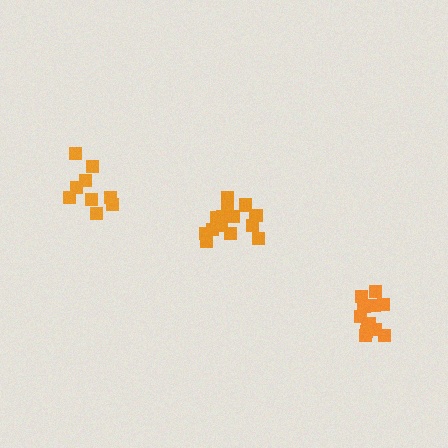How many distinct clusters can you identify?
There are 3 distinct clusters.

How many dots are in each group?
Group 1: 9 dots, Group 2: 12 dots, Group 3: 15 dots (36 total).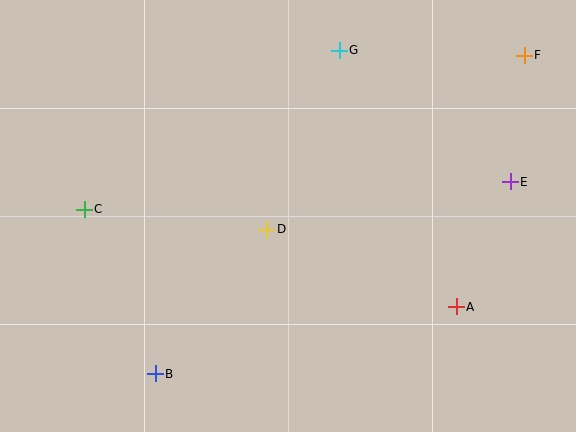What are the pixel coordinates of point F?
Point F is at (524, 55).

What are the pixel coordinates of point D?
Point D is at (267, 229).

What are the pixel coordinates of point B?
Point B is at (155, 374).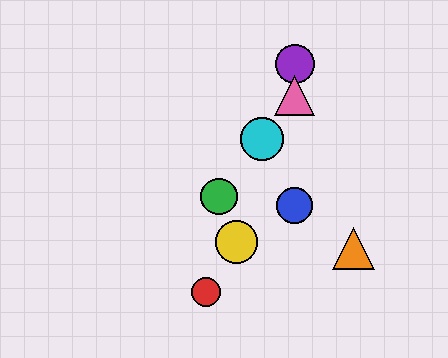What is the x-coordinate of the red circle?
The red circle is at x≈206.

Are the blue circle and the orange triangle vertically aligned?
No, the blue circle is at x≈295 and the orange triangle is at x≈354.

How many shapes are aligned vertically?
3 shapes (the blue circle, the purple circle, the pink triangle) are aligned vertically.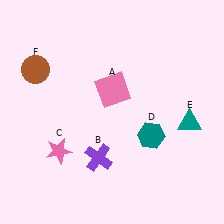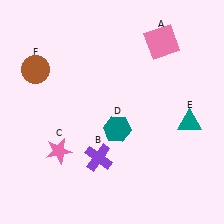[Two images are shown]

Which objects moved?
The objects that moved are: the pink square (A), the teal hexagon (D).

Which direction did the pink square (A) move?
The pink square (A) moved right.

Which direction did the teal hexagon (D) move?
The teal hexagon (D) moved left.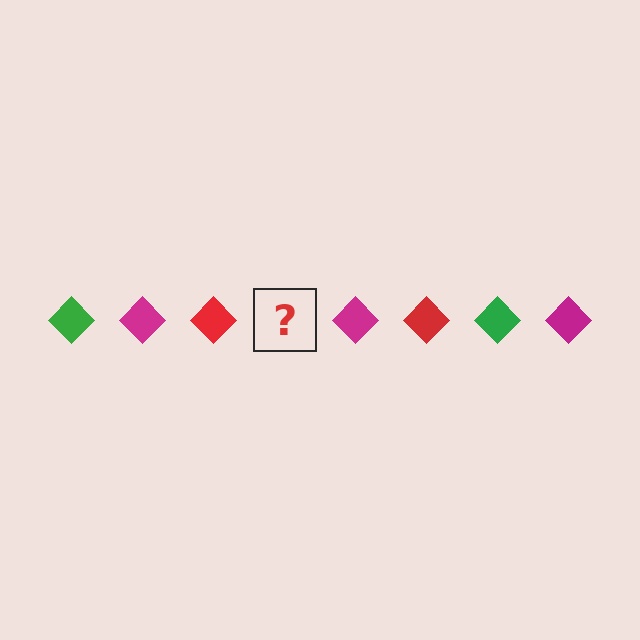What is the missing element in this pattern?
The missing element is a green diamond.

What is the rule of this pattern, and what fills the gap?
The rule is that the pattern cycles through green, magenta, red diamonds. The gap should be filled with a green diamond.